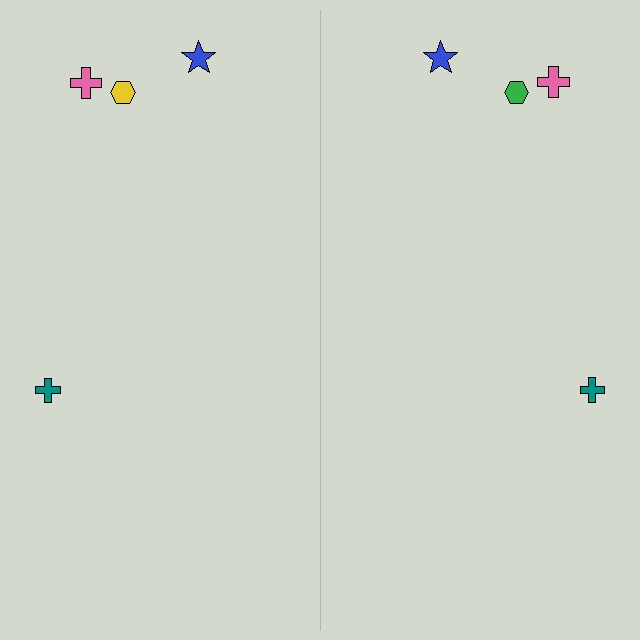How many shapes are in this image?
There are 8 shapes in this image.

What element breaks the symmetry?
The green hexagon on the right side breaks the symmetry — its mirror counterpart is yellow.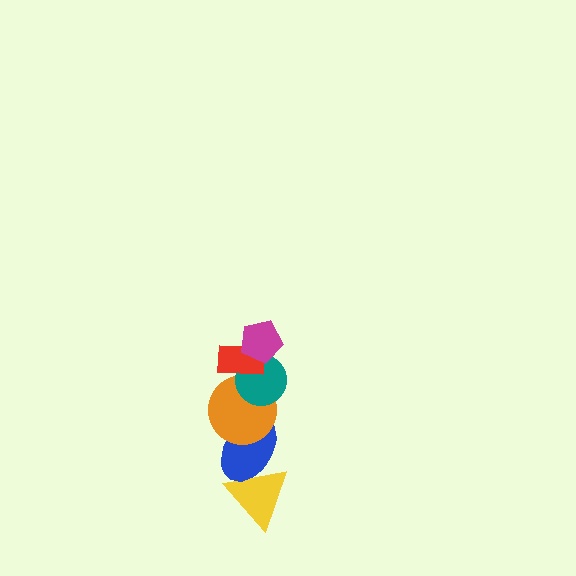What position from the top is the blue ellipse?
The blue ellipse is 5th from the top.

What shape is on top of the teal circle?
The red rectangle is on top of the teal circle.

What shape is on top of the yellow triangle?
The blue ellipse is on top of the yellow triangle.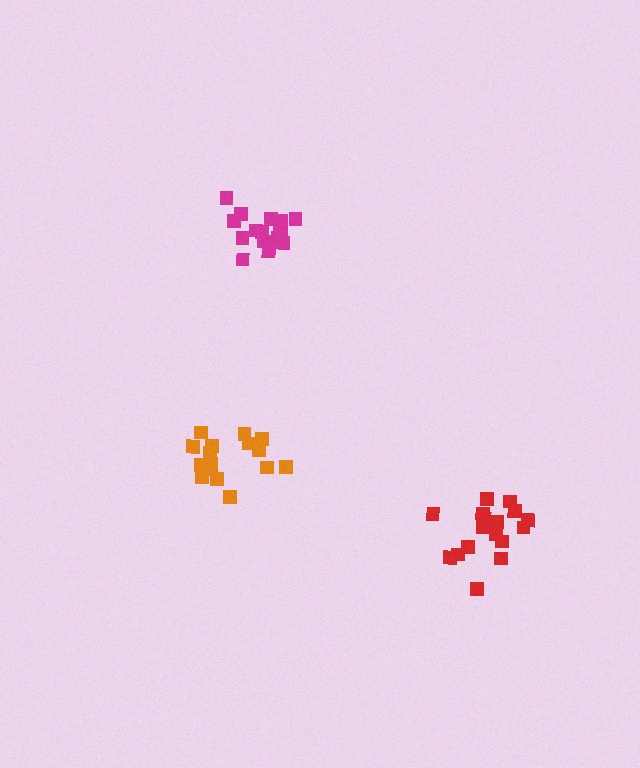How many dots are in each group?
Group 1: 16 dots, Group 2: 16 dots, Group 3: 18 dots (50 total).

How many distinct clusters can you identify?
There are 3 distinct clusters.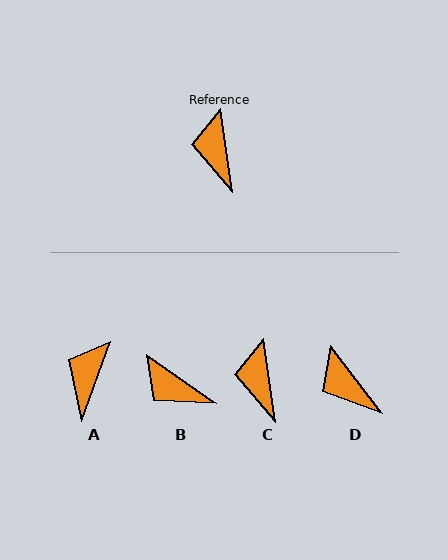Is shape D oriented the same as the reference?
No, it is off by about 29 degrees.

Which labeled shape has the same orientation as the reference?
C.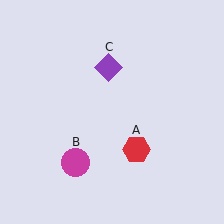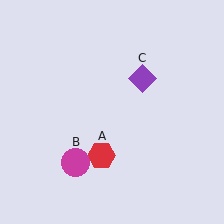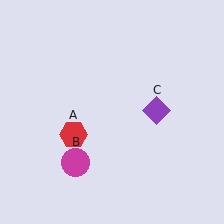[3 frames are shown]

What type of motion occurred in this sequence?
The red hexagon (object A), purple diamond (object C) rotated clockwise around the center of the scene.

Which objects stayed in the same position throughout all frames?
Magenta circle (object B) remained stationary.